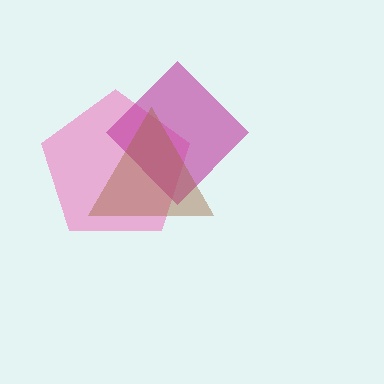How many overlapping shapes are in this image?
There are 3 overlapping shapes in the image.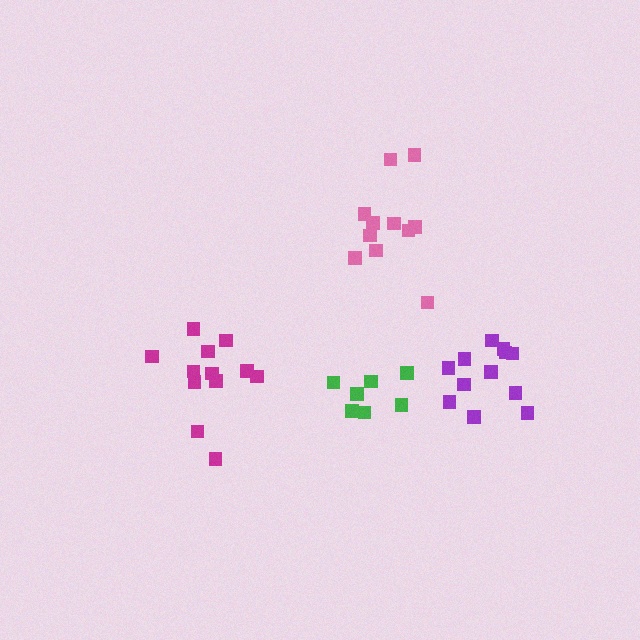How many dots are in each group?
Group 1: 11 dots, Group 2: 7 dots, Group 3: 12 dots, Group 4: 12 dots (42 total).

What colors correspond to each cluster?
The clusters are colored: pink, green, purple, magenta.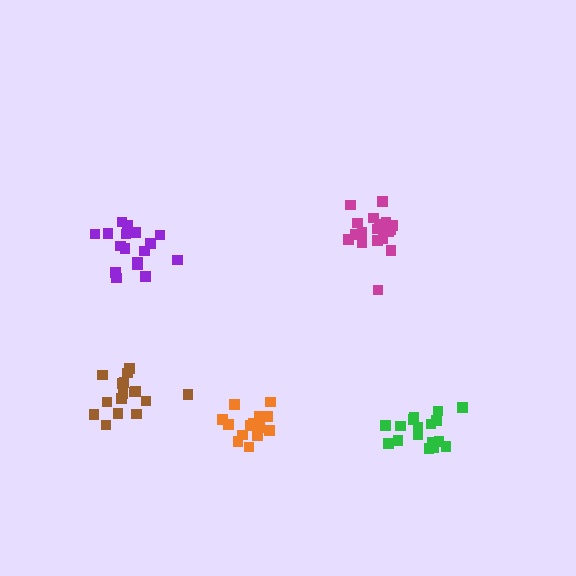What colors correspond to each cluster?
The clusters are colored: purple, green, brown, magenta, orange.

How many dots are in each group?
Group 1: 17 dots, Group 2: 17 dots, Group 3: 17 dots, Group 4: 19 dots, Group 5: 16 dots (86 total).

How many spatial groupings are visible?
There are 5 spatial groupings.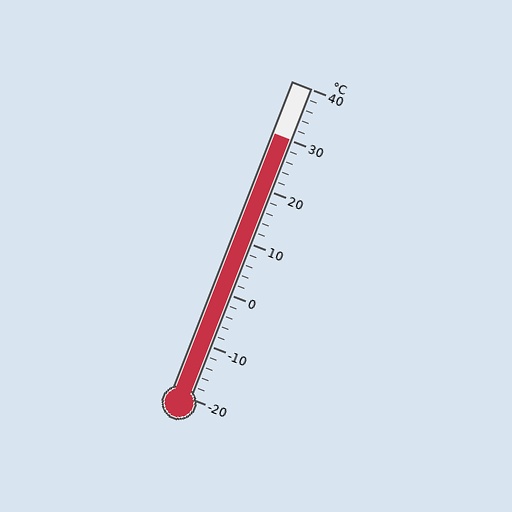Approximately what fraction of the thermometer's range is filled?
The thermometer is filled to approximately 85% of its range.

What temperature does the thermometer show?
The thermometer shows approximately 30°C.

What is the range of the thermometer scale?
The thermometer scale ranges from -20°C to 40°C.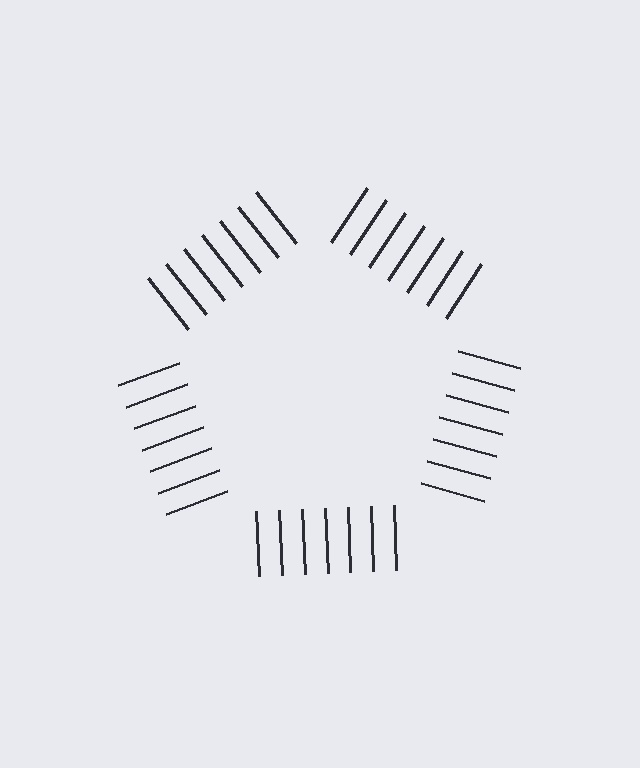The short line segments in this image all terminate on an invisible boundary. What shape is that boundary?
An illusory pentagon — the line segments terminate on its edges but no continuous stroke is drawn.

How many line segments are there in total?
35 — 7 along each of the 5 edges.